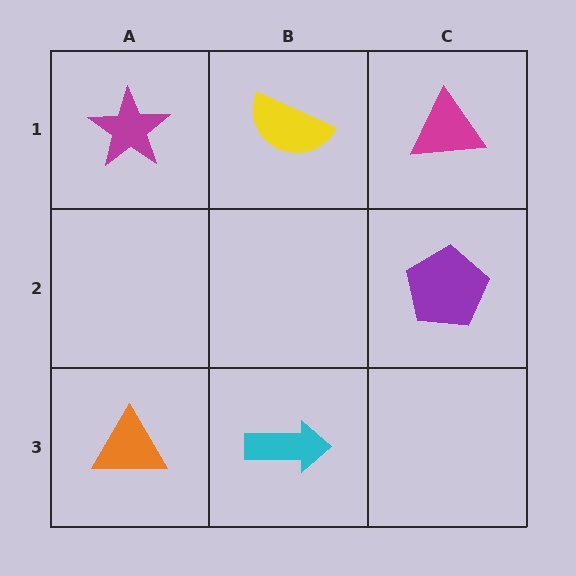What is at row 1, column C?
A magenta triangle.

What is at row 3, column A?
An orange triangle.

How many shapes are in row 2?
1 shape.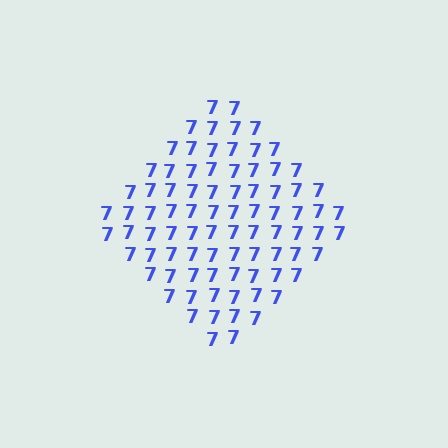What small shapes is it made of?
It is made of small digit 7's.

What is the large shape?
The large shape is a diamond.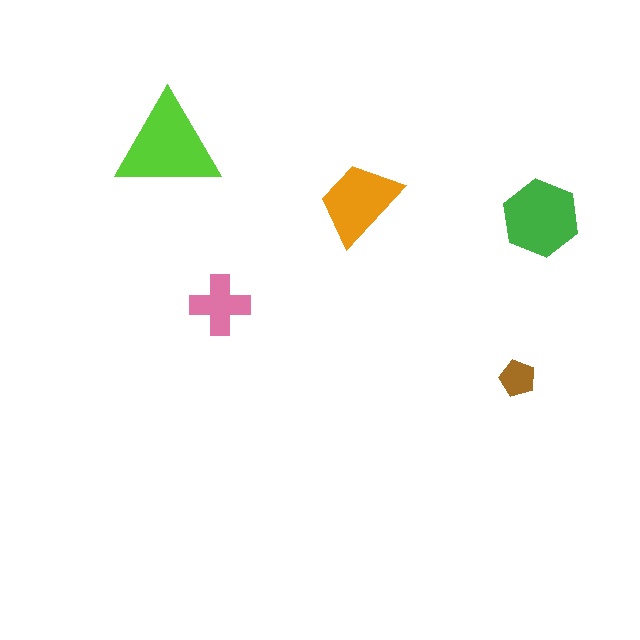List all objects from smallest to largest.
The brown pentagon, the pink cross, the orange trapezoid, the green hexagon, the lime triangle.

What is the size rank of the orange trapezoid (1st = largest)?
3rd.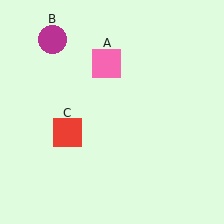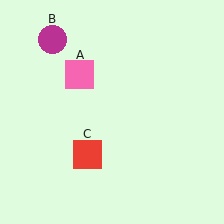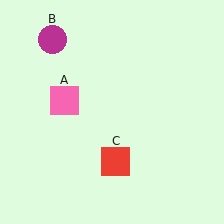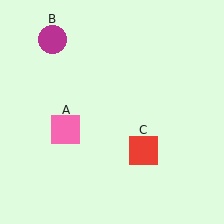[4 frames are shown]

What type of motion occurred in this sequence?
The pink square (object A), red square (object C) rotated counterclockwise around the center of the scene.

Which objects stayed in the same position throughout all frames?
Magenta circle (object B) remained stationary.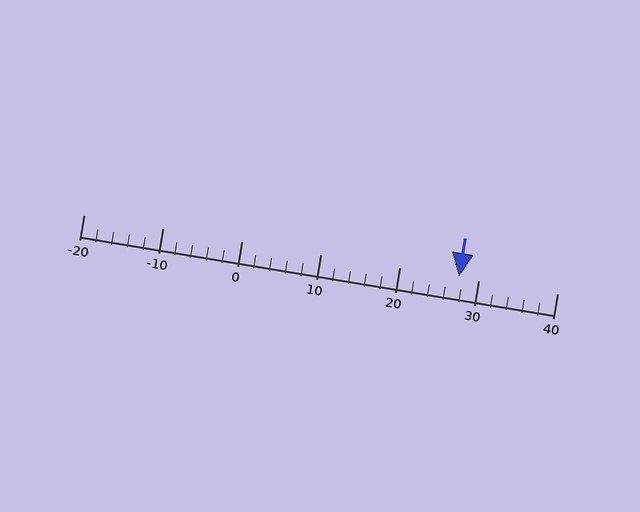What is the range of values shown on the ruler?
The ruler shows values from -20 to 40.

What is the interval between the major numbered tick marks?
The major tick marks are spaced 10 units apart.